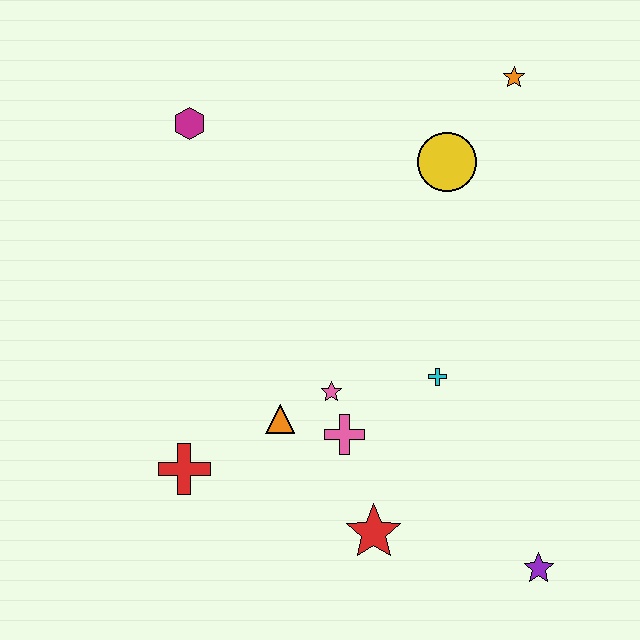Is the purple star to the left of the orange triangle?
No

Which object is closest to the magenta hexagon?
The yellow circle is closest to the magenta hexagon.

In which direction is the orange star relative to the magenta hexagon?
The orange star is to the right of the magenta hexagon.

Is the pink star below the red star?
No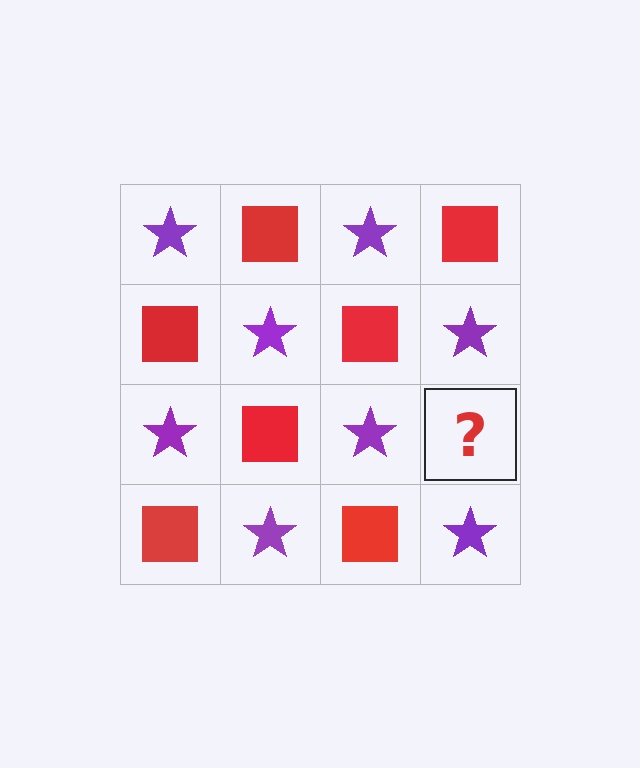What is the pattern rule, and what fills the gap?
The rule is that it alternates purple star and red square in a checkerboard pattern. The gap should be filled with a red square.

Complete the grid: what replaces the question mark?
The question mark should be replaced with a red square.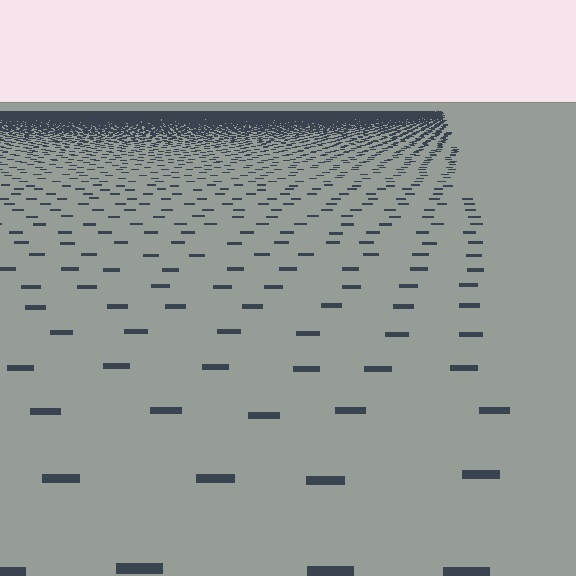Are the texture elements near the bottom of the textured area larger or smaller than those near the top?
Larger. Near the bottom, elements are closer to the viewer and appear at a bigger on-screen size.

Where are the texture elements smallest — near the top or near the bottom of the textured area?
Near the top.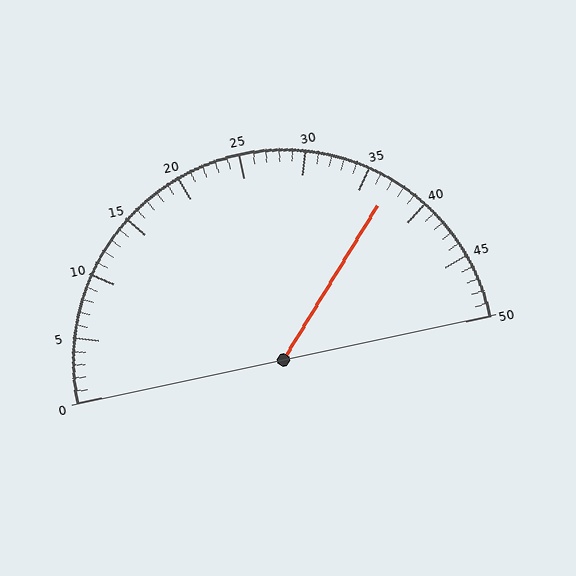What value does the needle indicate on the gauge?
The needle indicates approximately 37.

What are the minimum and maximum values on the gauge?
The gauge ranges from 0 to 50.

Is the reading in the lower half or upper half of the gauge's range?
The reading is in the upper half of the range (0 to 50).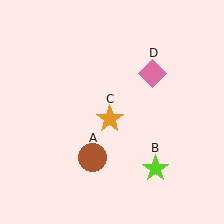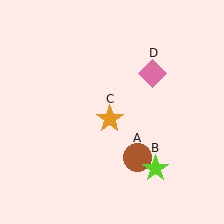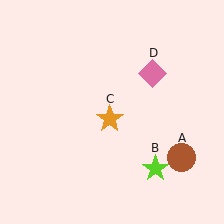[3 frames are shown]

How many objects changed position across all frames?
1 object changed position: brown circle (object A).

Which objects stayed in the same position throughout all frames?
Lime star (object B) and orange star (object C) and pink diamond (object D) remained stationary.